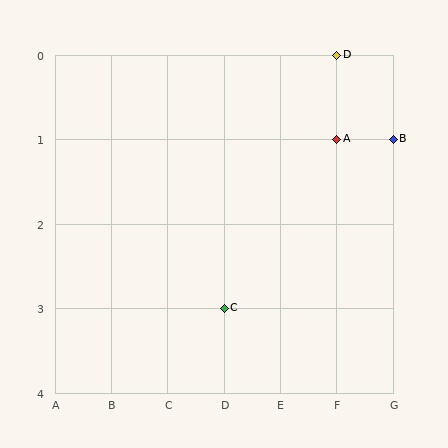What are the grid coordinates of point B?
Point B is at grid coordinates (G, 1).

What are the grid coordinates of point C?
Point C is at grid coordinates (D, 3).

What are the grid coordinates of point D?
Point D is at grid coordinates (F, 0).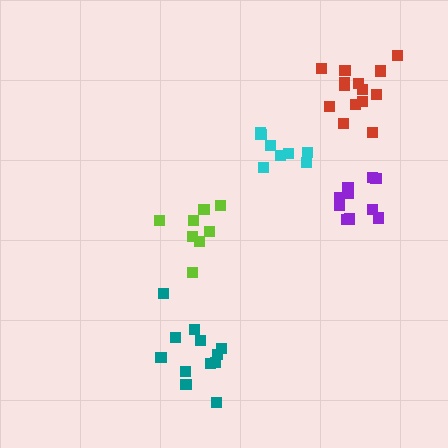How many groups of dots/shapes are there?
There are 5 groups.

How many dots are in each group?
Group 1: 8 dots, Group 2: 14 dots, Group 3: 12 dots, Group 4: 10 dots, Group 5: 8 dots (52 total).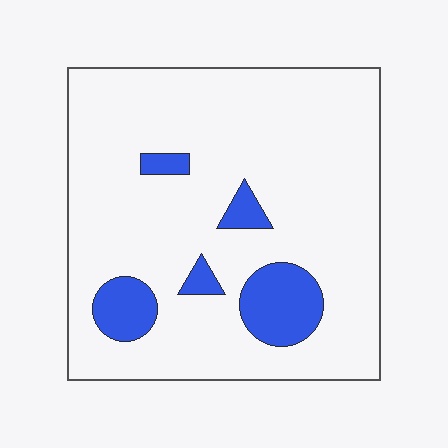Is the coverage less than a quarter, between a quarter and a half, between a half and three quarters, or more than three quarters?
Less than a quarter.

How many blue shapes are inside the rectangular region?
5.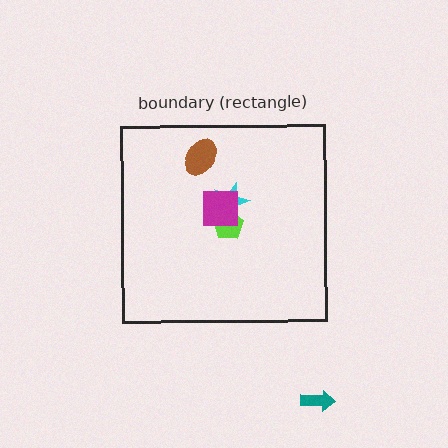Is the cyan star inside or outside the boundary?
Inside.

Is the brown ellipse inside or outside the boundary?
Inside.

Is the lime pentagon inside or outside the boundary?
Inside.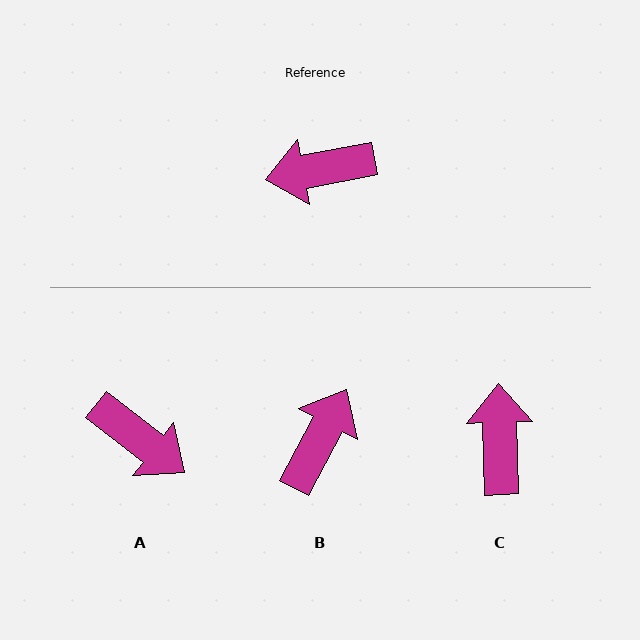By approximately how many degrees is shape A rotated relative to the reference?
Approximately 132 degrees counter-clockwise.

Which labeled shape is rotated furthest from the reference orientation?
A, about 132 degrees away.